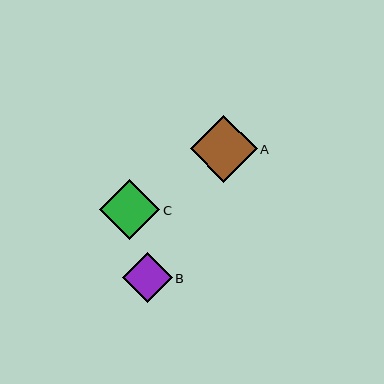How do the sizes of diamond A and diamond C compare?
Diamond A and diamond C are approximately the same size.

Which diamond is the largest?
Diamond A is the largest with a size of approximately 67 pixels.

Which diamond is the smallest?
Diamond B is the smallest with a size of approximately 50 pixels.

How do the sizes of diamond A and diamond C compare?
Diamond A and diamond C are approximately the same size.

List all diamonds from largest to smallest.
From largest to smallest: A, C, B.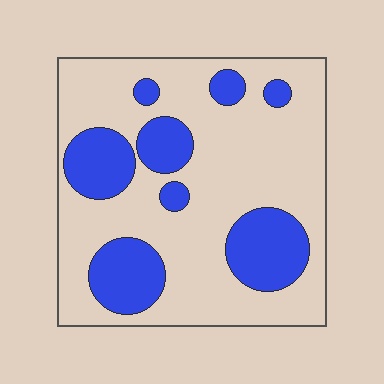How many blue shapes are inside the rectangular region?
8.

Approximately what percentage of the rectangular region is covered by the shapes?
Approximately 30%.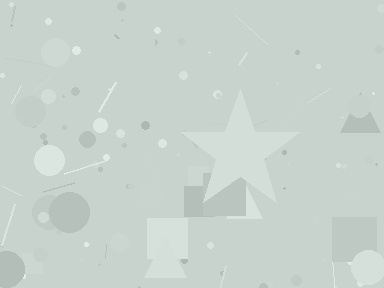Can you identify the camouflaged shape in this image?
The camouflaged shape is a star.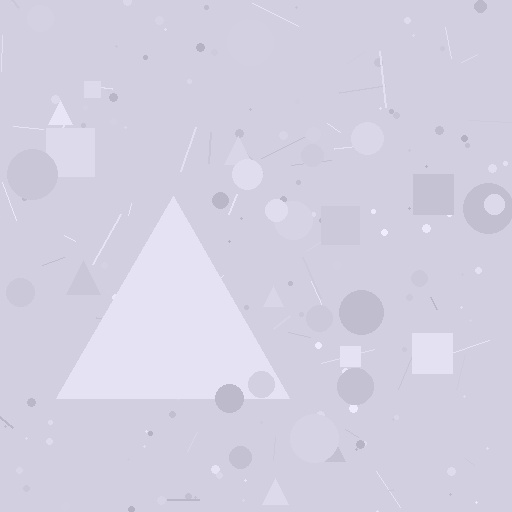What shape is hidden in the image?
A triangle is hidden in the image.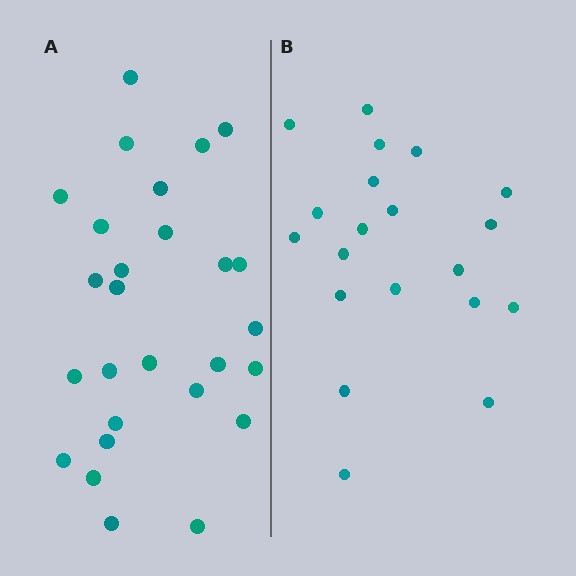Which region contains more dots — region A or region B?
Region A (the left region) has more dots.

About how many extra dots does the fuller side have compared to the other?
Region A has roughly 8 or so more dots than region B.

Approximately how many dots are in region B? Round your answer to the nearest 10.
About 20 dots.